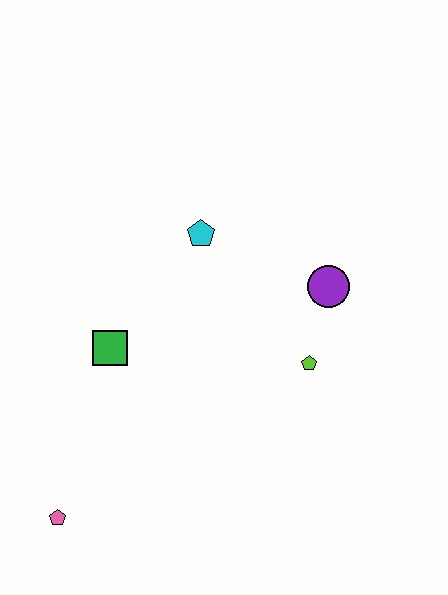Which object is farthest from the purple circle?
The pink pentagon is farthest from the purple circle.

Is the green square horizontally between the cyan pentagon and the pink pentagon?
Yes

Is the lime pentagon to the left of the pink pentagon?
No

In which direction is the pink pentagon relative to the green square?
The pink pentagon is below the green square.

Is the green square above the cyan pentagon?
No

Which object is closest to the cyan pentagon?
The purple circle is closest to the cyan pentagon.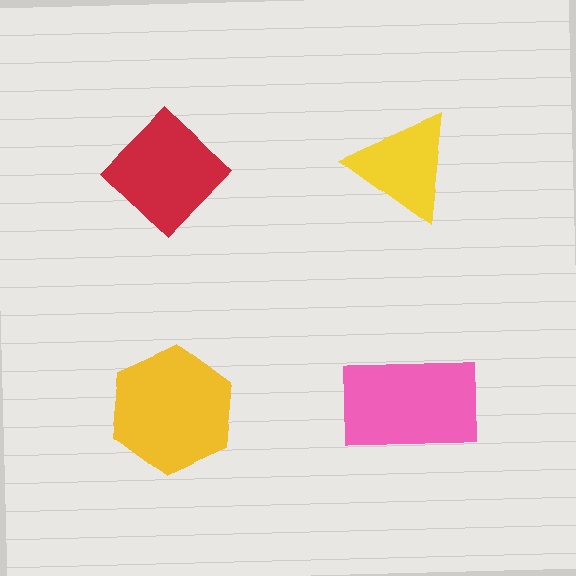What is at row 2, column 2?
A pink rectangle.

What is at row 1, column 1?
A red diamond.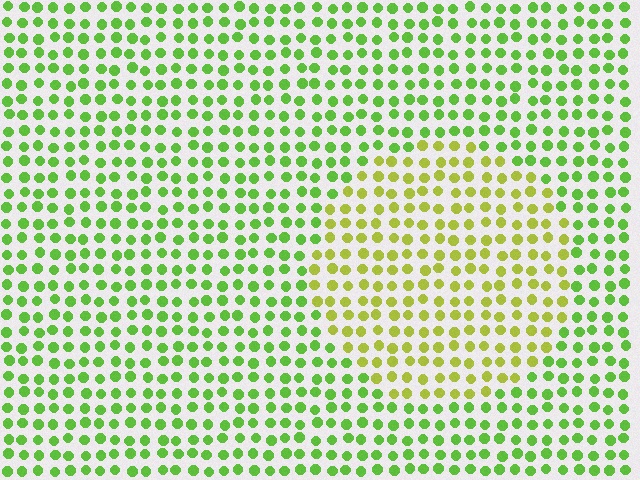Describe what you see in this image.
The image is filled with small lime elements in a uniform arrangement. A circle-shaped region is visible where the elements are tinted to a slightly different hue, forming a subtle color boundary.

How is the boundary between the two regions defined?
The boundary is defined purely by a slight shift in hue (about 34 degrees). Spacing, size, and orientation are identical on both sides.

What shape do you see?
I see a circle.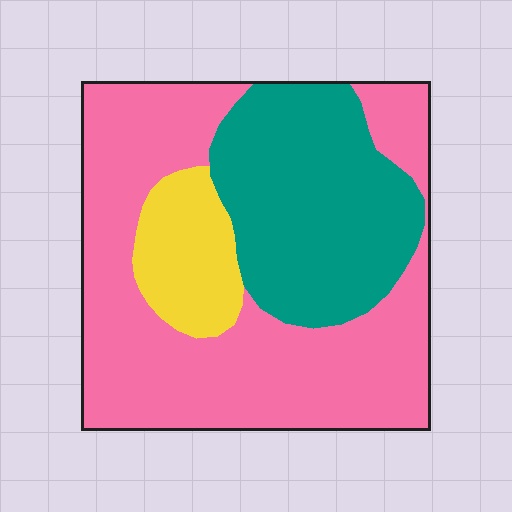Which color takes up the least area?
Yellow, at roughly 10%.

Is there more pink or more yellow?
Pink.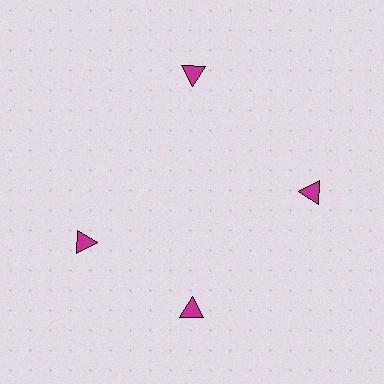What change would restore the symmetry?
The symmetry would be restored by rotating it back into even spacing with its neighbors so that all 4 triangles sit at equal angles and equal distance from the center.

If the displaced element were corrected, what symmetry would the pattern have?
It would have 4-fold rotational symmetry — the pattern would map onto itself every 90 degrees.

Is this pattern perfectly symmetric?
No. The 4 magenta triangles are arranged in a ring, but one element near the 9 o'clock position is rotated out of alignment along the ring, breaking the 4-fold rotational symmetry.